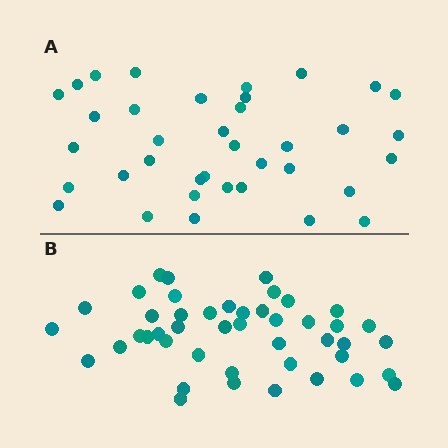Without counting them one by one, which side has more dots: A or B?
Region B (the bottom region) has more dots.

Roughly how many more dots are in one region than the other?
Region B has roughly 8 or so more dots than region A.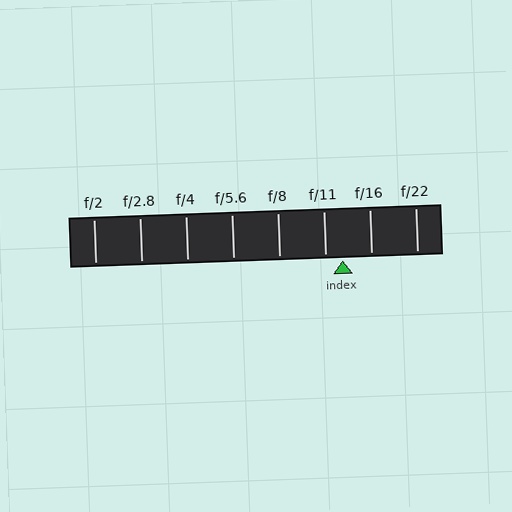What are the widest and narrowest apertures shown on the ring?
The widest aperture shown is f/2 and the narrowest is f/22.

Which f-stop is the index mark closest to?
The index mark is closest to f/11.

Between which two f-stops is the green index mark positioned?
The index mark is between f/11 and f/16.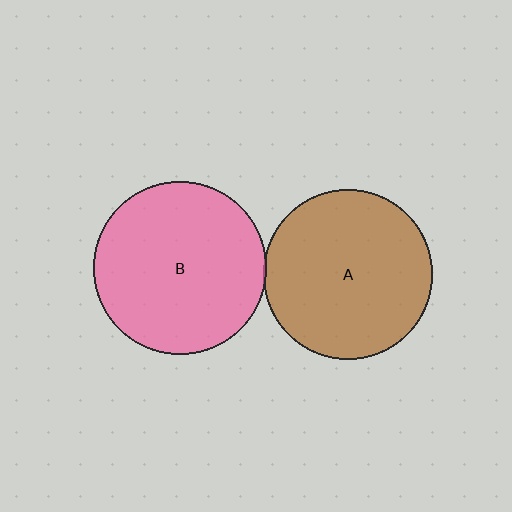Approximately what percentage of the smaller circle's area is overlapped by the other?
Approximately 5%.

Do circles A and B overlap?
Yes.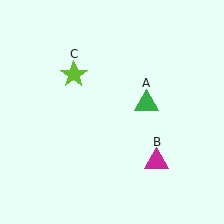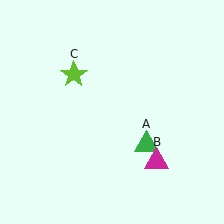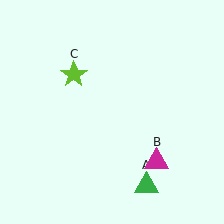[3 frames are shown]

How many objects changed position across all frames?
1 object changed position: green triangle (object A).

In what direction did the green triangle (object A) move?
The green triangle (object A) moved down.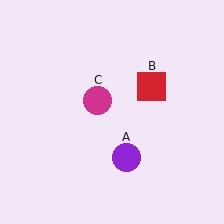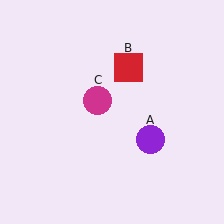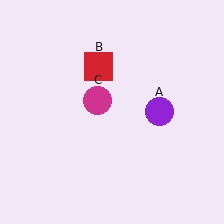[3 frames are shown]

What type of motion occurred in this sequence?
The purple circle (object A), red square (object B) rotated counterclockwise around the center of the scene.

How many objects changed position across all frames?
2 objects changed position: purple circle (object A), red square (object B).